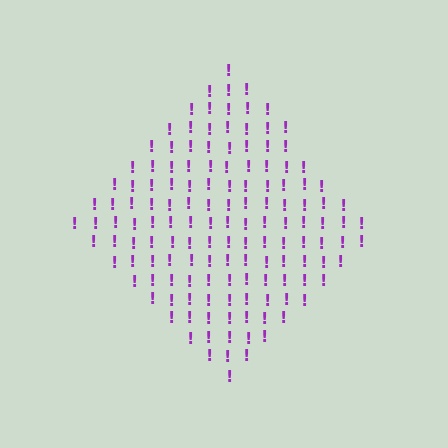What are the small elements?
The small elements are exclamation marks.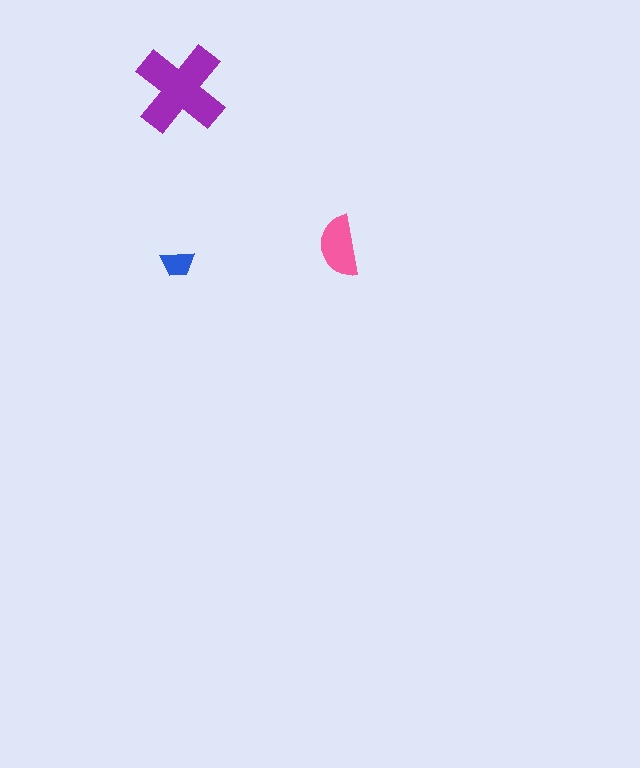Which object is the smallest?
The blue trapezoid.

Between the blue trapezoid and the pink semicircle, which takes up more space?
The pink semicircle.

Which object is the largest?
The purple cross.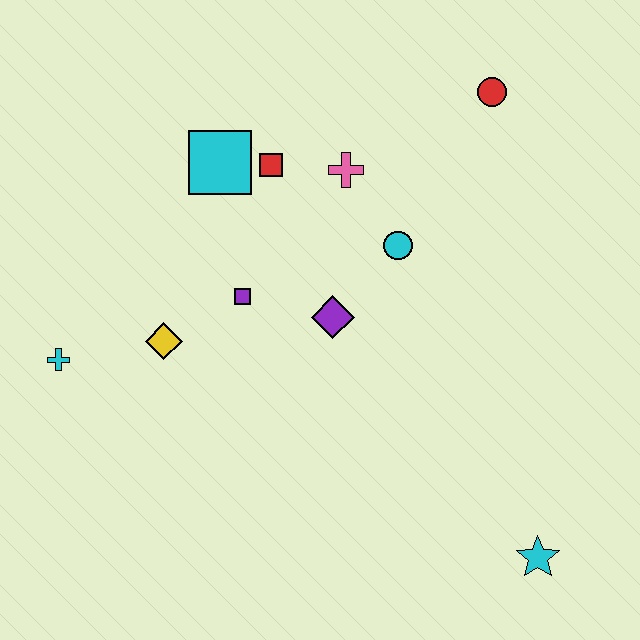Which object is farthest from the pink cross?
The cyan star is farthest from the pink cross.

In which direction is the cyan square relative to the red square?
The cyan square is to the left of the red square.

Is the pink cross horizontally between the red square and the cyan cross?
No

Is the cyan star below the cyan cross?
Yes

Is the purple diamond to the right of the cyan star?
No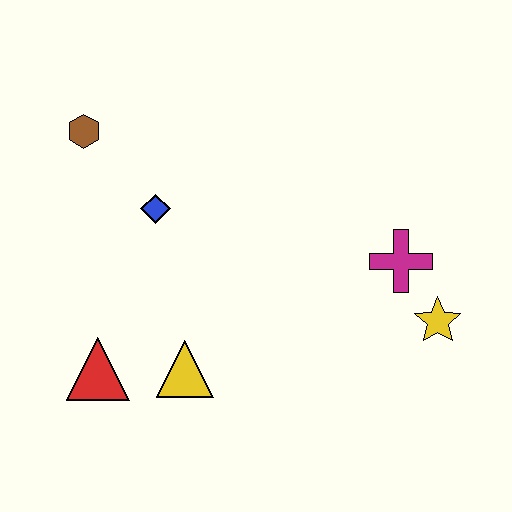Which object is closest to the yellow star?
The magenta cross is closest to the yellow star.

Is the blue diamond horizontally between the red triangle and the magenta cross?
Yes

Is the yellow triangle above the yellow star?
No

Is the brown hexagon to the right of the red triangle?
No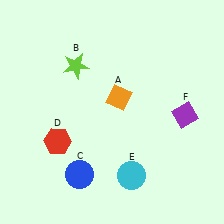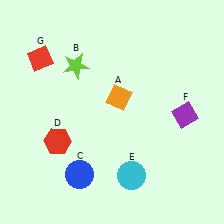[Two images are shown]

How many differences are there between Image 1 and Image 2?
There is 1 difference between the two images.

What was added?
A red diamond (G) was added in Image 2.